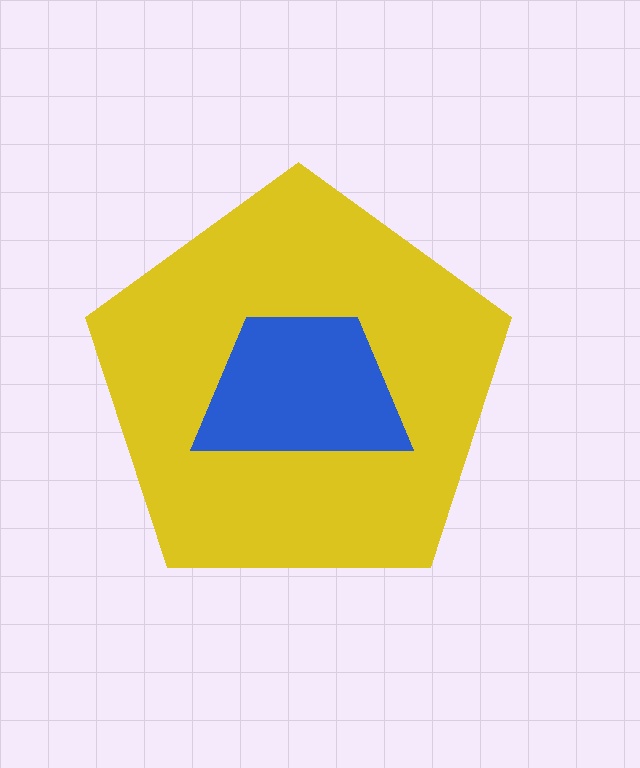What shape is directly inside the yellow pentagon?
The blue trapezoid.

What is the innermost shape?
The blue trapezoid.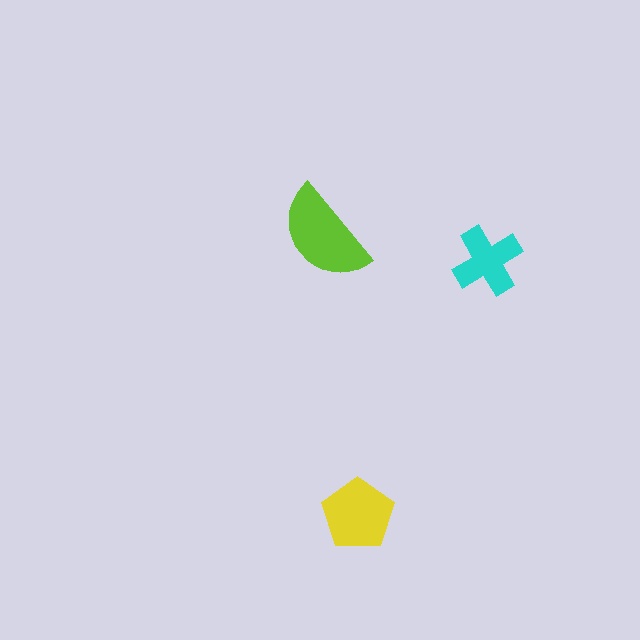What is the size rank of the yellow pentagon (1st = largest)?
2nd.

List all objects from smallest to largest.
The cyan cross, the yellow pentagon, the lime semicircle.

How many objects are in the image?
There are 3 objects in the image.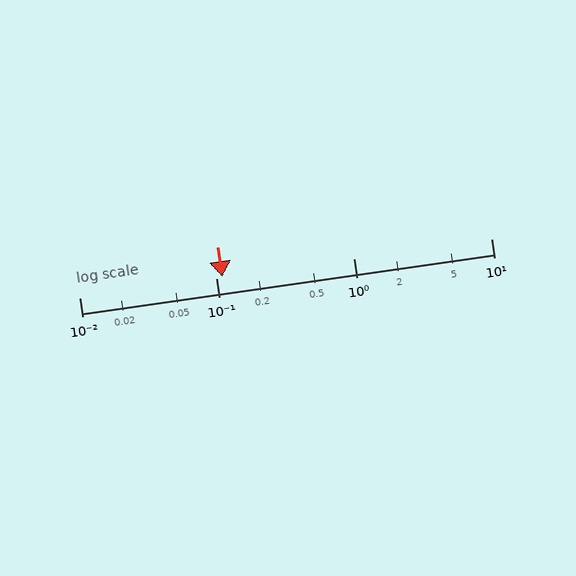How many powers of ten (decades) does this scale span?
The scale spans 3 decades, from 0.01 to 10.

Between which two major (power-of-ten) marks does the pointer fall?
The pointer is between 0.1 and 1.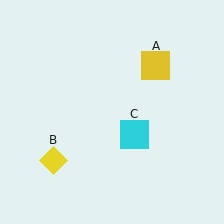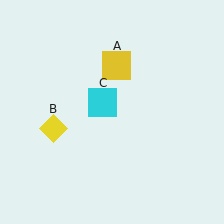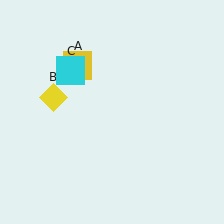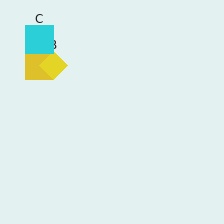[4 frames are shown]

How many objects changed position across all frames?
3 objects changed position: yellow square (object A), yellow diamond (object B), cyan square (object C).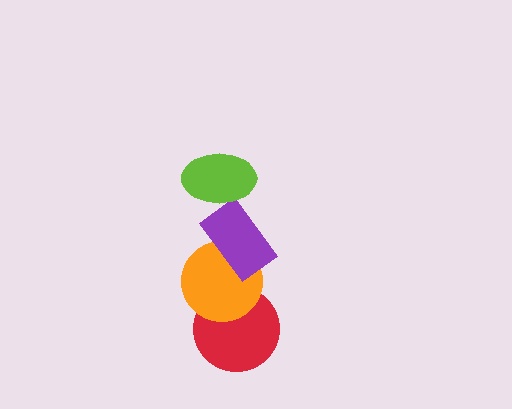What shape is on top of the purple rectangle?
The lime ellipse is on top of the purple rectangle.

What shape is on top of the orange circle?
The purple rectangle is on top of the orange circle.